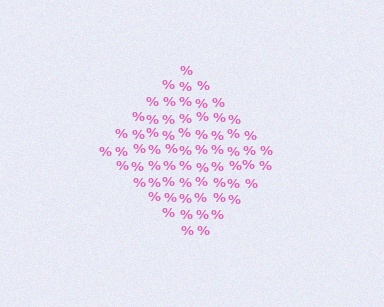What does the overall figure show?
The overall figure shows a diamond.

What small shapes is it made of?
It is made of small percent signs.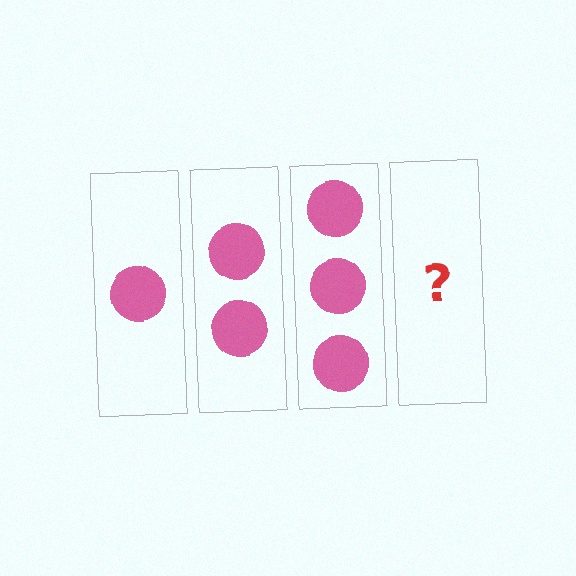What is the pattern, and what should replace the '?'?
The pattern is that each step adds one more circle. The '?' should be 4 circles.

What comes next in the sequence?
The next element should be 4 circles.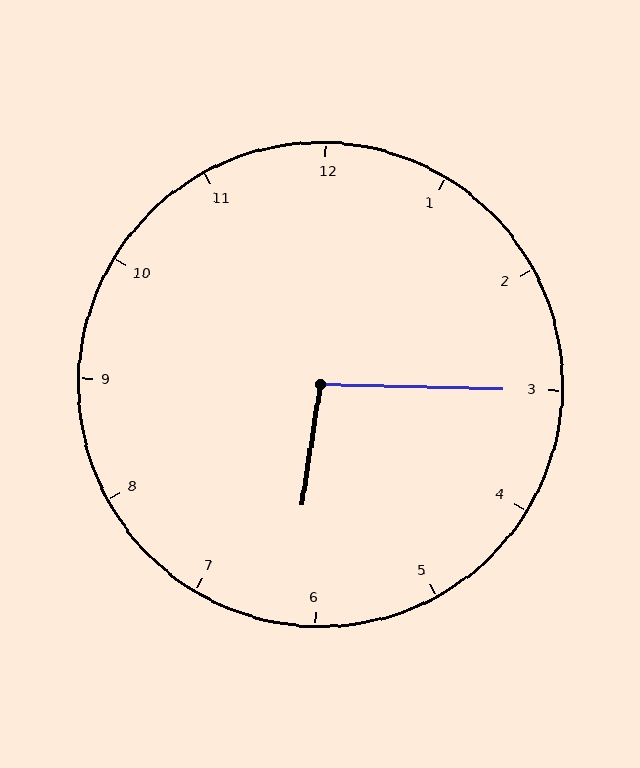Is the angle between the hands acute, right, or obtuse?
It is obtuse.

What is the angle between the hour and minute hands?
Approximately 98 degrees.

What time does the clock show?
6:15.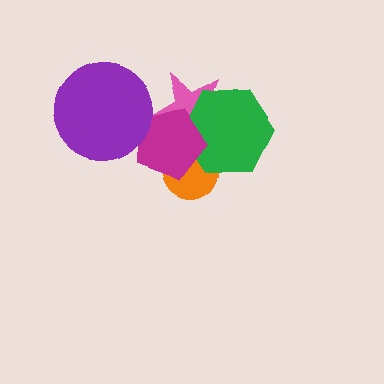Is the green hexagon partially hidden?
Yes, it is partially covered by another shape.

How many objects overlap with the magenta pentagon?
4 objects overlap with the magenta pentagon.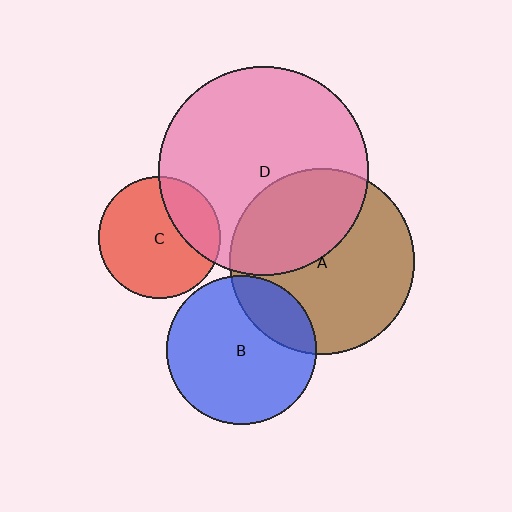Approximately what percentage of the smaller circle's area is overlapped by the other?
Approximately 25%.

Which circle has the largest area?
Circle D (pink).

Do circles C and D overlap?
Yes.